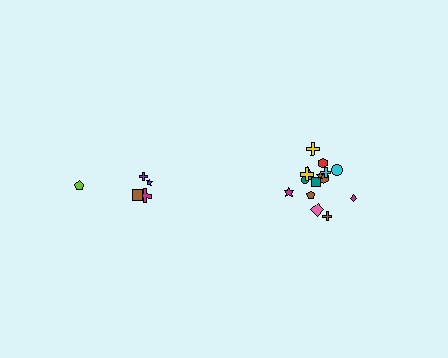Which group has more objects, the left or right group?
The right group.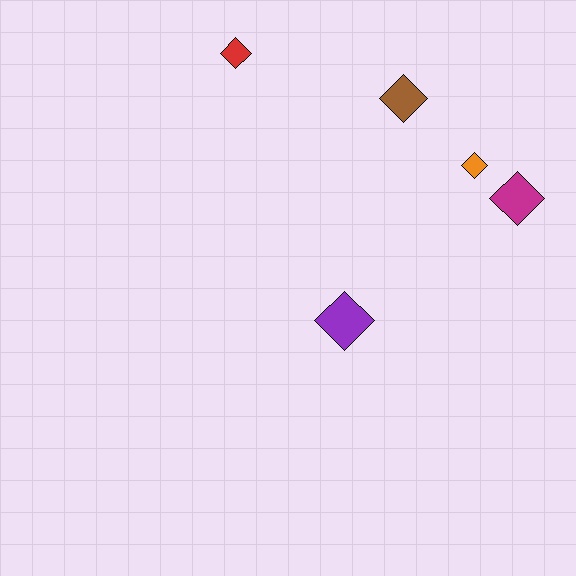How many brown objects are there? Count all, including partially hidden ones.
There is 1 brown object.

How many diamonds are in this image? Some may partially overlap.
There are 5 diamonds.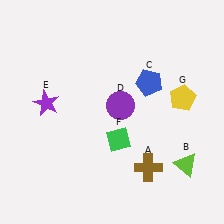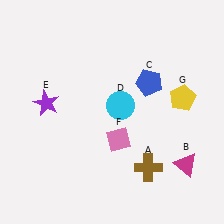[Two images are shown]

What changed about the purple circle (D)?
In Image 1, D is purple. In Image 2, it changed to cyan.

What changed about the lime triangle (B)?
In Image 1, B is lime. In Image 2, it changed to magenta.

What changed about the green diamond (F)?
In Image 1, F is green. In Image 2, it changed to pink.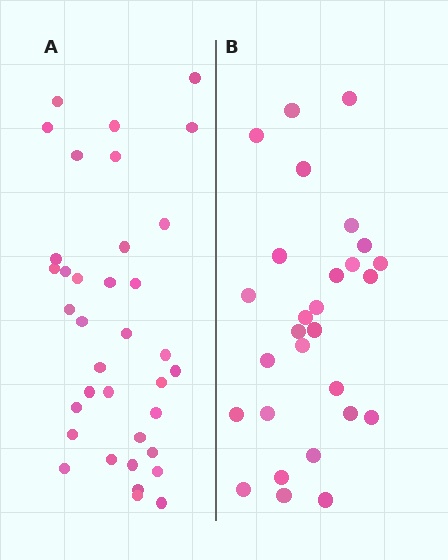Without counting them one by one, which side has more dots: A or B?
Region A (the left region) has more dots.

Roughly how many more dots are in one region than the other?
Region A has roughly 8 or so more dots than region B.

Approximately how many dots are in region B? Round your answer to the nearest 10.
About 30 dots. (The exact count is 28, which rounds to 30.)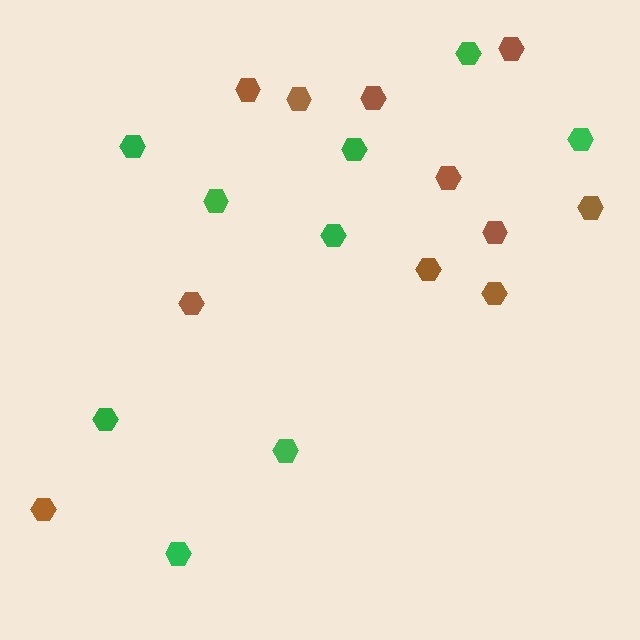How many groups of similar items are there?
There are 2 groups: one group of brown hexagons (11) and one group of green hexagons (9).